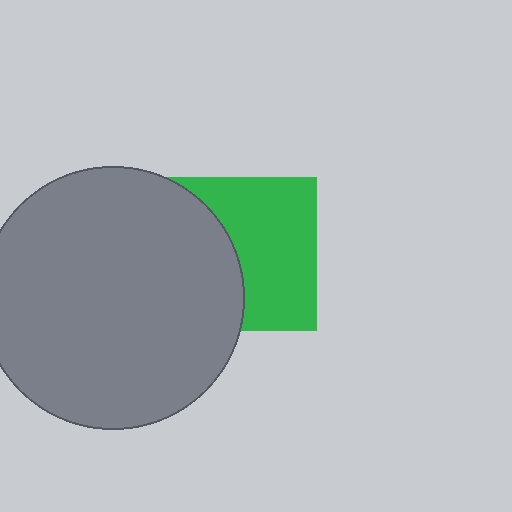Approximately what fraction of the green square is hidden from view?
Roughly 42% of the green square is hidden behind the gray circle.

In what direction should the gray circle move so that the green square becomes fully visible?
The gray circle should move left. That is the shortest direction to clear the overlap and leave the green square fully visible.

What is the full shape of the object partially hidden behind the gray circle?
The partially hidden object is a green square.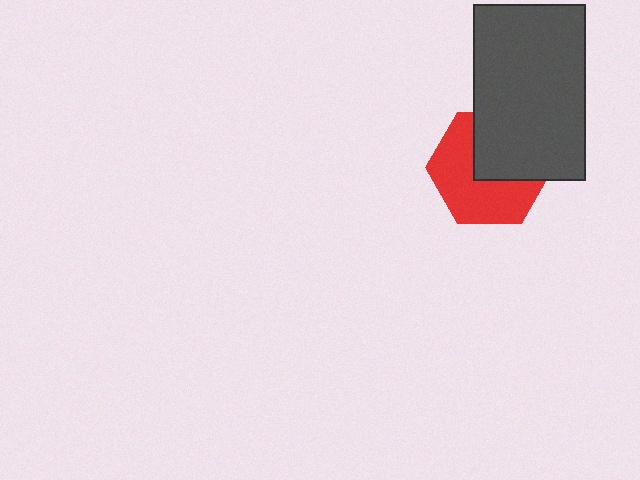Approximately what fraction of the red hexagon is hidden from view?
Roughly 43% of the red hexagon is hidden behind the dark gray rectangle.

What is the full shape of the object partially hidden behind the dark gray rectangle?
The partially hidden object is a red hexagon.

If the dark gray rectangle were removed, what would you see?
You would see the complete red hexagon.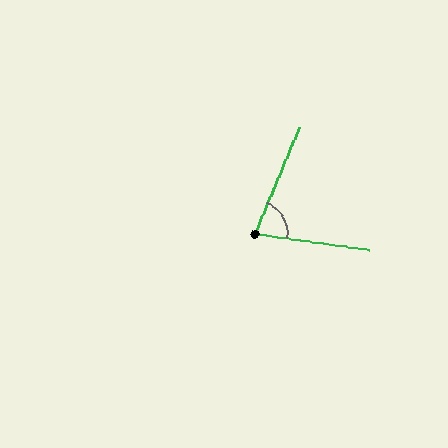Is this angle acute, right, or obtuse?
It is acute.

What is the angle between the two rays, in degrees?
Approximately 75 degrees.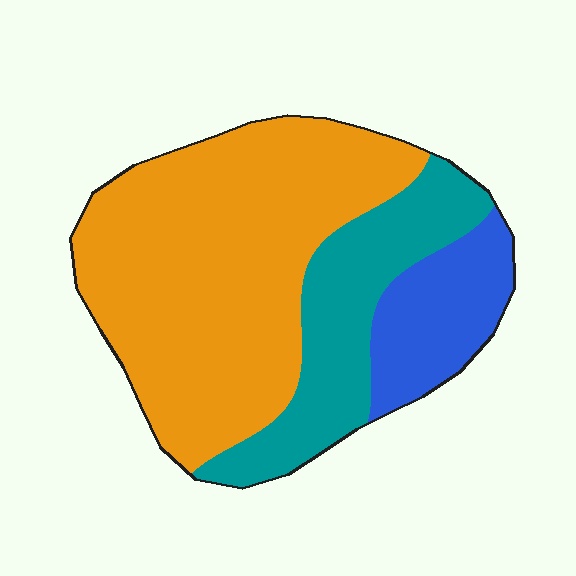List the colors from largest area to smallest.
From largest to smallest: orange, teal, blue.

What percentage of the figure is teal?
Teal covers around 25% of the figure.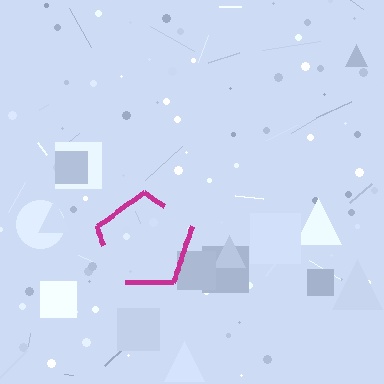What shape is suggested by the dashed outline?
The dashed outline suggests a pentagon.